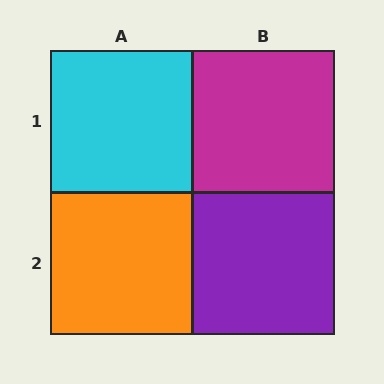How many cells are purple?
1 cell is purple.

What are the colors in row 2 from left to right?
Orange, purple.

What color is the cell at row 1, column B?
Magenta.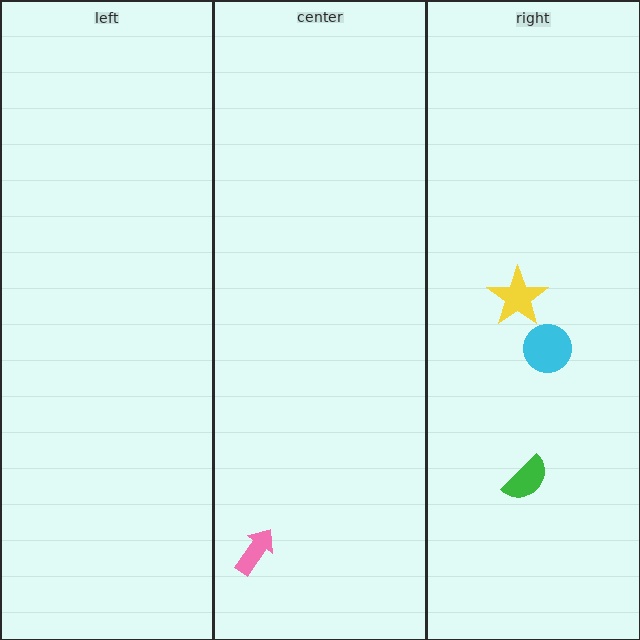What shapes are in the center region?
The pink arrow.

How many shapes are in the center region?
1.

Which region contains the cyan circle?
The right region.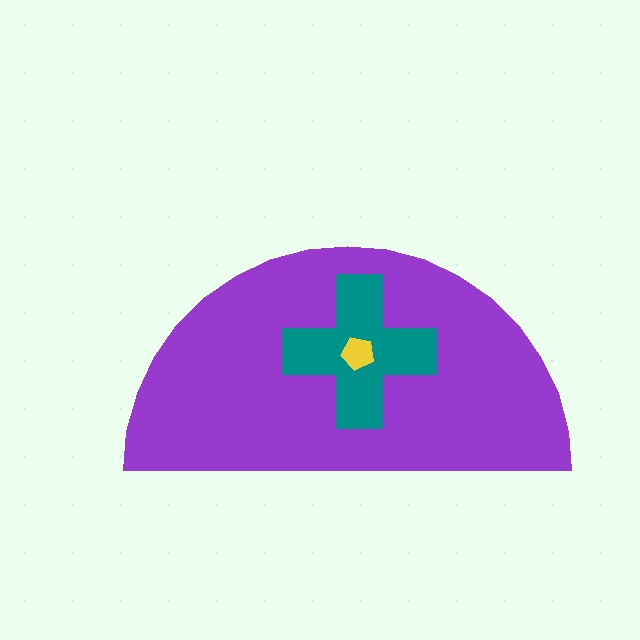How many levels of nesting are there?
3.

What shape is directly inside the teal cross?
The yellow pentagon.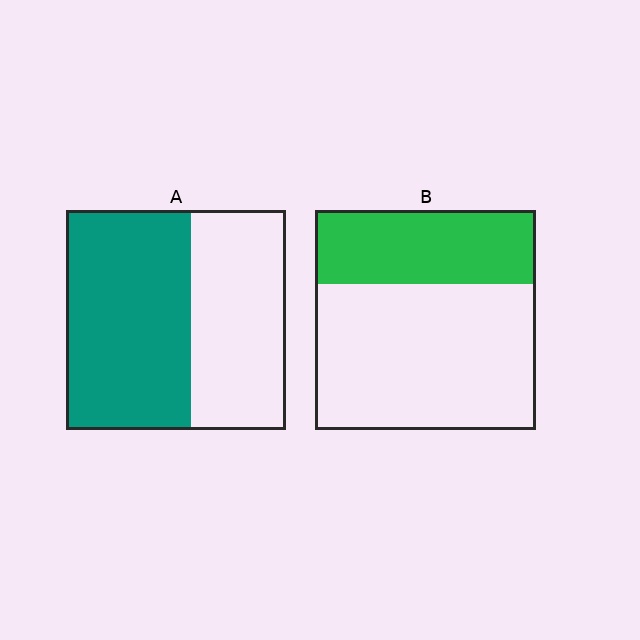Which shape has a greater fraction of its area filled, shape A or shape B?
Shape A.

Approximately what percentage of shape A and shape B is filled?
A is approximately 55% and B is approximately 35%.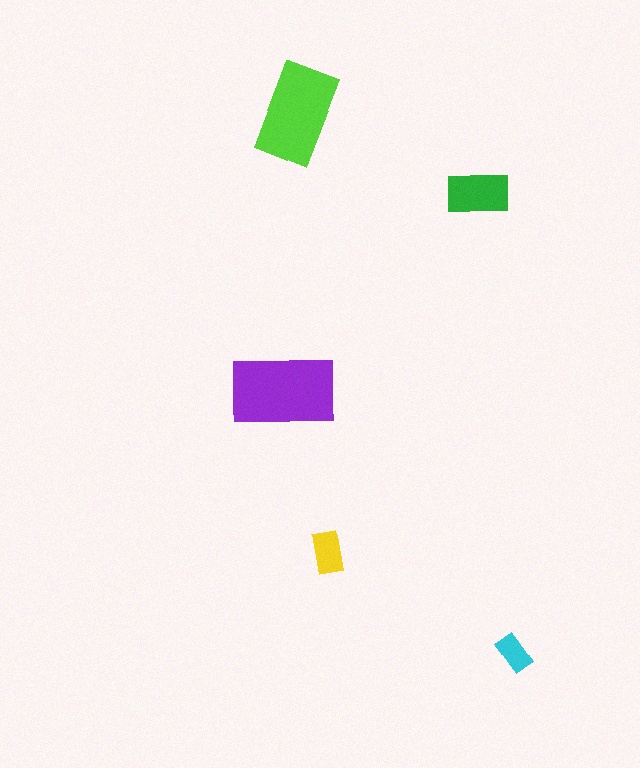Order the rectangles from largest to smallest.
the purple one, the lime one, the green one, the yellow one, the cyan one.